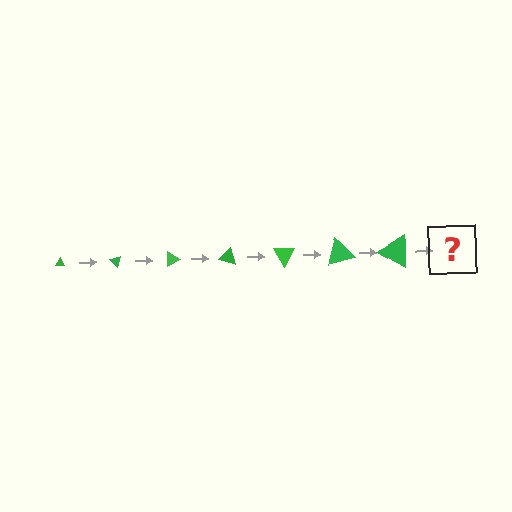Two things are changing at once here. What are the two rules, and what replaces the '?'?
The two rules are that the triangle grows larger each step and it rotates 45 degrees each step. The '?' should be a triangle, larger than the previous one and rotated 315 degrees from the start.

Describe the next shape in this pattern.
It should be a triangle, larger than the previous one and rotated 315 degrees from the start.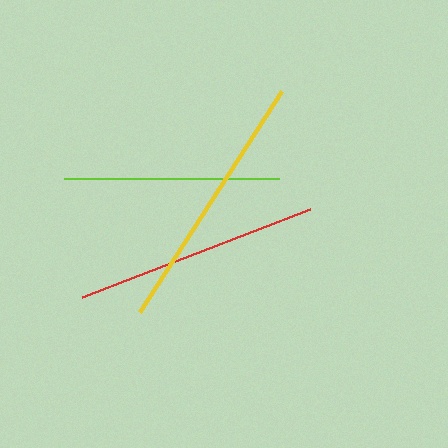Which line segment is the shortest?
The lime line is the shortest at approximately 215 pixels.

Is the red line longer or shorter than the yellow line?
The yellow line is longer than the red line.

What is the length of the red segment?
The red segment is approximately 245 pixels long.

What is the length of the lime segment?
The lime segment is approximately 215 pixels long.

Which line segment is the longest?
The yellow line is the longest at approximately 263 pixels.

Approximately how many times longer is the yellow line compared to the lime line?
The yellow line is approximately 1.2 times the length of the lime line.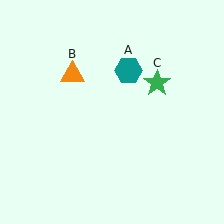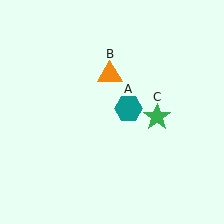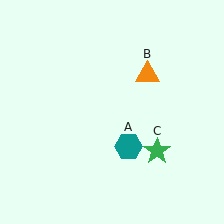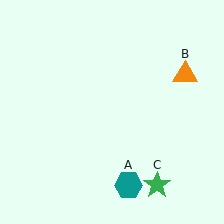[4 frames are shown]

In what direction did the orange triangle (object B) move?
The orange triangle (object B) moved right.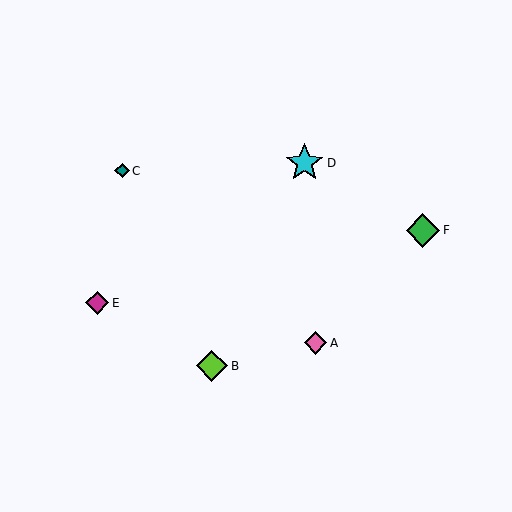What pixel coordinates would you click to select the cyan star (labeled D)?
Click at (305, 163) to select the cyan star D.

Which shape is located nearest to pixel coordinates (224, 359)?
The lime diamond (labeled B) at (212, 366) is nearest to that location.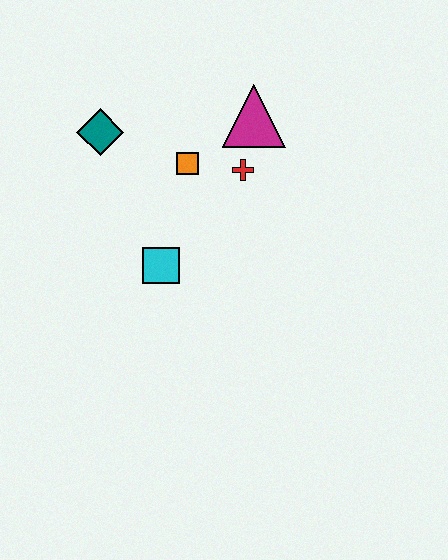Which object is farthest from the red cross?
The teal diamond is farthest from the red cross.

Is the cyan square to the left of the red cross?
Yes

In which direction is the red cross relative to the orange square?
The red cross is to the right of the orange square.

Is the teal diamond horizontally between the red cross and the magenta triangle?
No